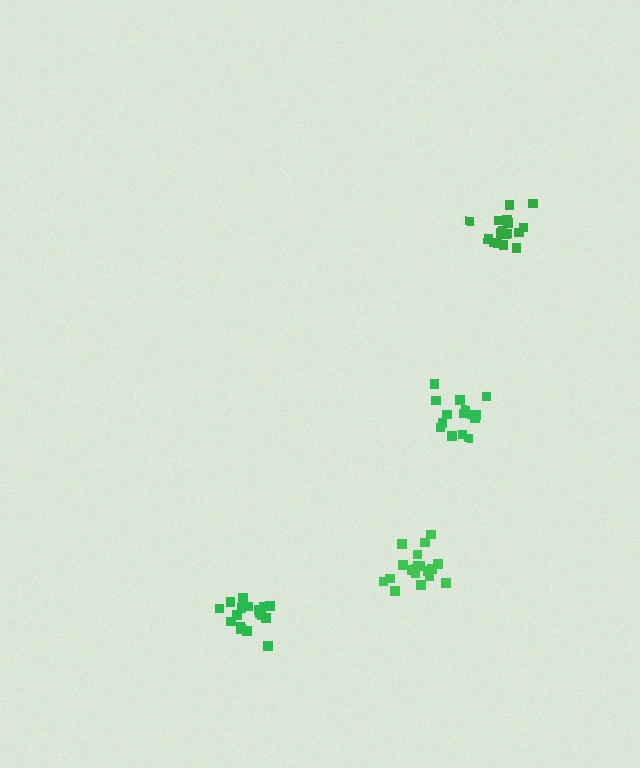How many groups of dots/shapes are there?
There are 4 groups.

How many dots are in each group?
Group 1: 19 dots, Group 2: 18 dots, Group 3: 17 dots, Group 4: 15 dots (69 total).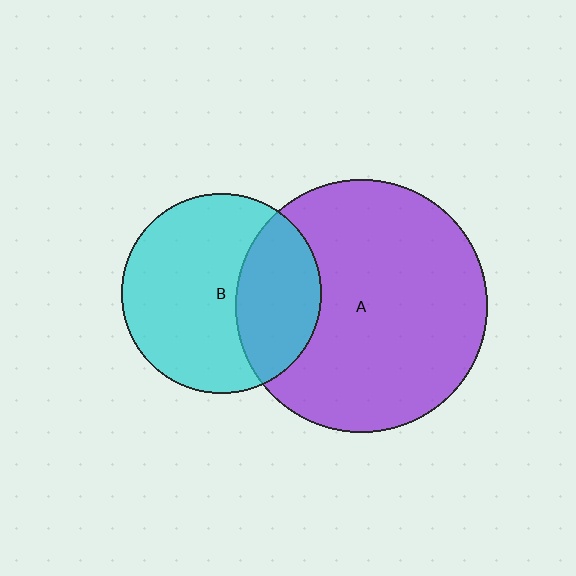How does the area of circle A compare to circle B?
Approximately 1.6 times.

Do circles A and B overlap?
Yes.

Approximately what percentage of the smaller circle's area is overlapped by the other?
Approximately 35%.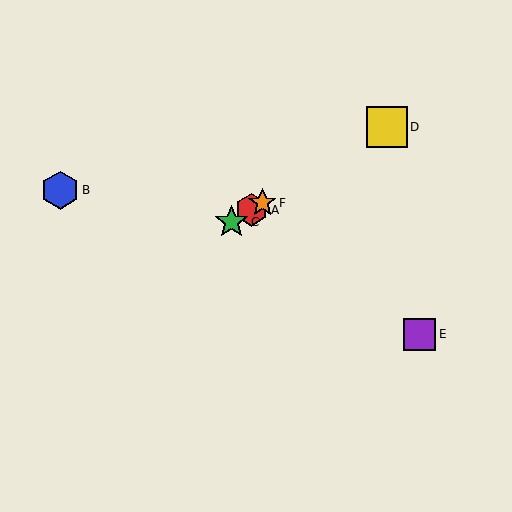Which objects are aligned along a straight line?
Objects A, C, D, F are aligned along a straight line.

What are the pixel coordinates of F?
Object F is at (262, 203).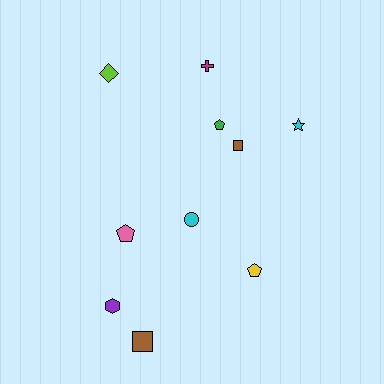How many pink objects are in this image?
There is 1 pink object.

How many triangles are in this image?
There are no triangles.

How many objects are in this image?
There are 10 objects.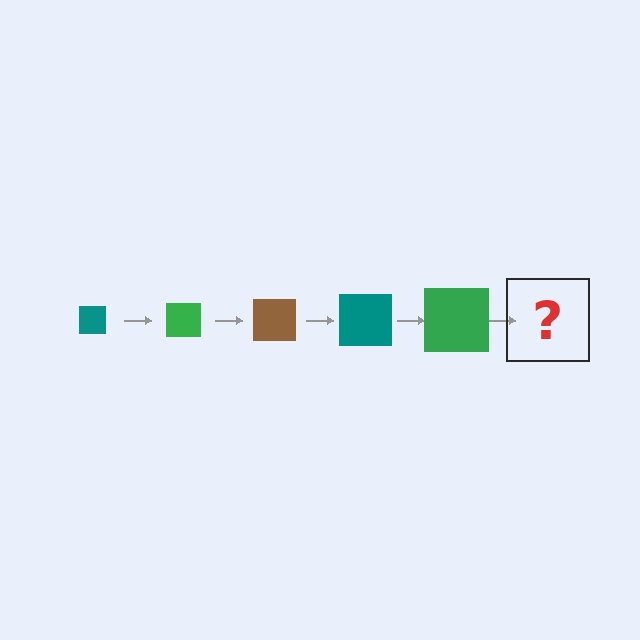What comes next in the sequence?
The next element should be a brown square, larger than the previous one.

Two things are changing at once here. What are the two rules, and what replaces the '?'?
The two rules are that the square grows larger each step and the color cycles through teal, green, and brown. The '?' should be a brown square, larger than the previous one.